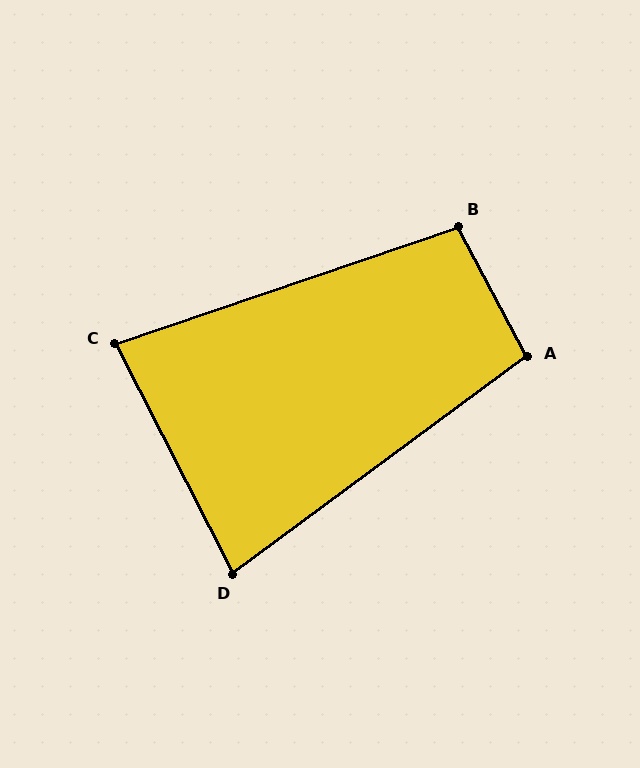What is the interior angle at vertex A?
Approximately 98 degrees (obtuse).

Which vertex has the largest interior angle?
B, at approximately 99 degrees.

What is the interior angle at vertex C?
Approximately 82 degrees (acute).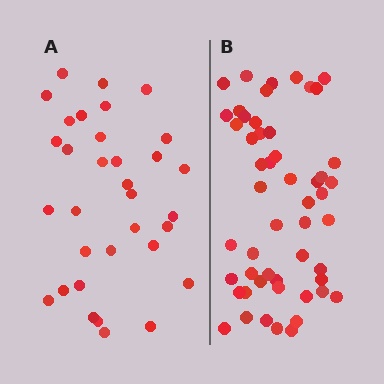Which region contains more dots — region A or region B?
Region B (the right region) has more dots.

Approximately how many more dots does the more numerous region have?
Region B has approximately 20 more dots than region A.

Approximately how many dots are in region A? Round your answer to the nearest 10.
About 30 dots. (The exact count is 33, which rounds to 30.)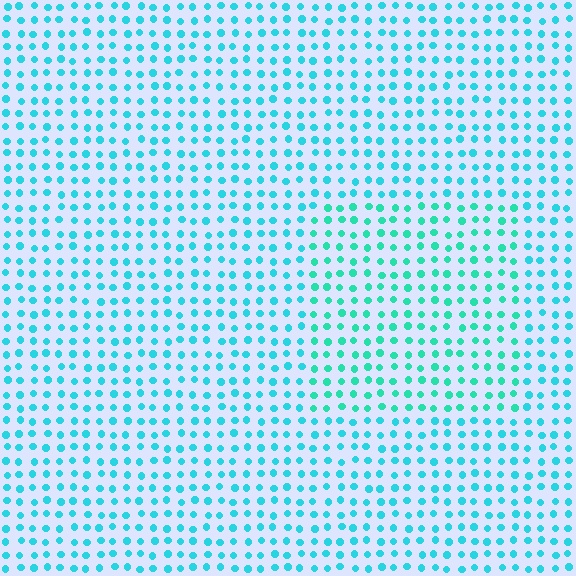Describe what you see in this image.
The image is filled with small cyan elements in a uniform arrangement. A rectangle-shaped region is visible where the elements are tinted to a slightly different hue, forming a subtle color boundary.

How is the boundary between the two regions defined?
The boundary is defined purely by a slight shift in hue (about 22 degrees). Spacing, size, and orientation are identical on both sides.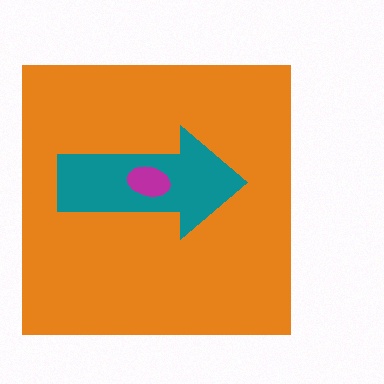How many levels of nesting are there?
3.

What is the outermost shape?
The orange square.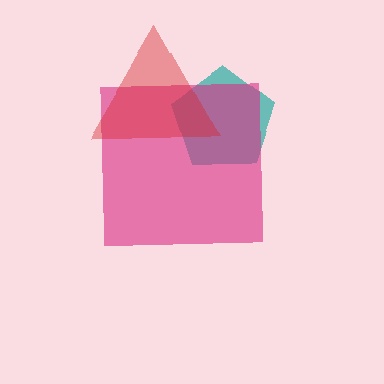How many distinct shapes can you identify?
There are 3 distinct shapes: a teal pentagon, a magenta square, a red triangle.